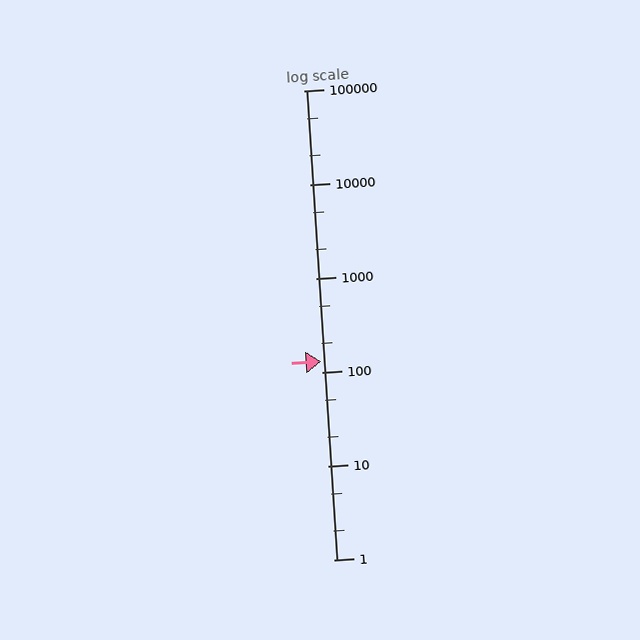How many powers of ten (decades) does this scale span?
The scale spans 5 decades, from 1 to 100000.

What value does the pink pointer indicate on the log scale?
The pointer indicates approximately 130.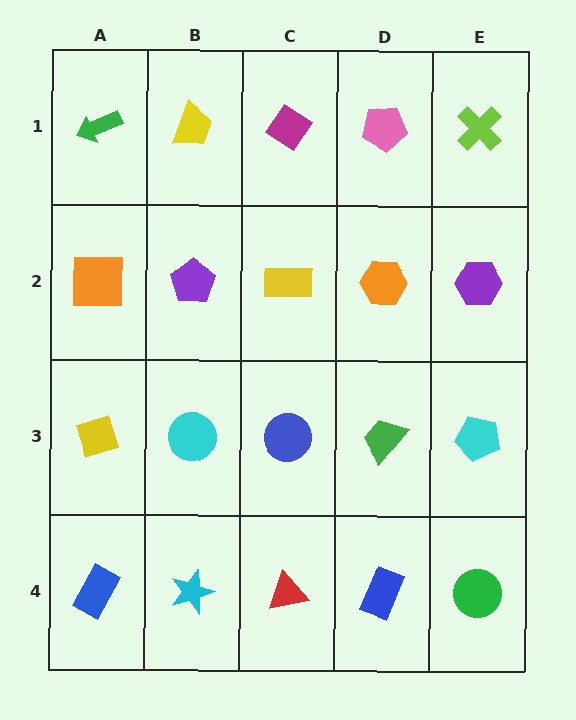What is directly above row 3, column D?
An orange hexagon.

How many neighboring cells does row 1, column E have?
2.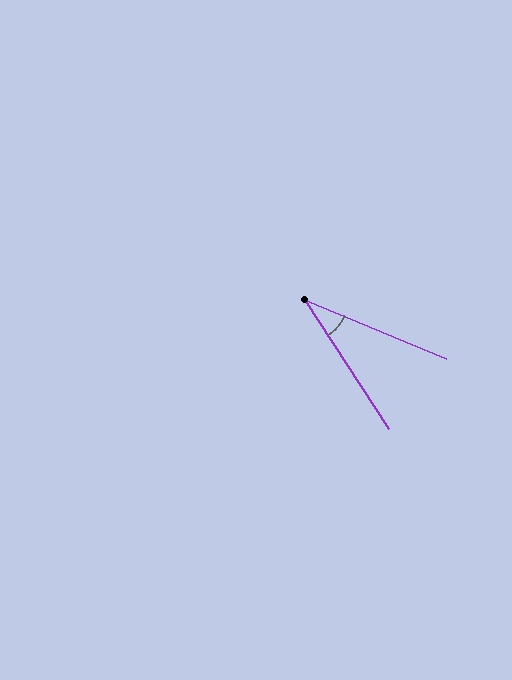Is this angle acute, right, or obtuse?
It is acute.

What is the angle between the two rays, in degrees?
Approximately 34 degrees.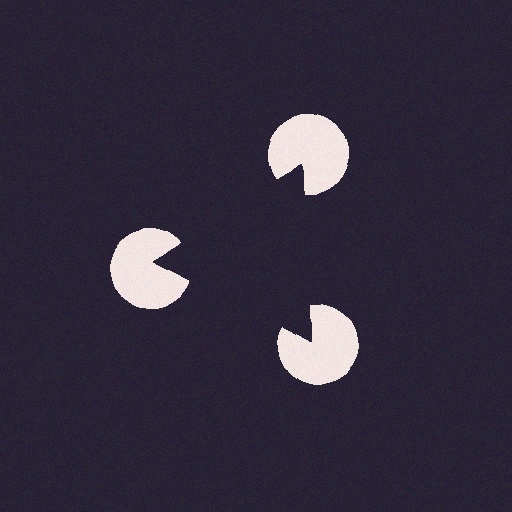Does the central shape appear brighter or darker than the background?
It typically appears slightly darker than the background, even though no actual brightness change is drawn.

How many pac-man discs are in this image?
There are 3 — one at each vertex of the illusory triangle.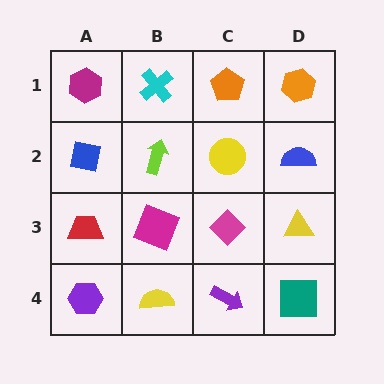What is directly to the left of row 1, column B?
A magenta hexagon.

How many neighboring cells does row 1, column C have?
3.